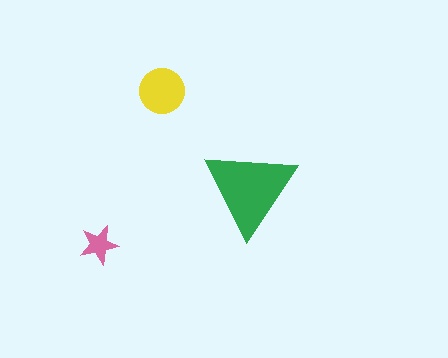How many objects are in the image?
There are 3 objects in the image.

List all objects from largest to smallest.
The green triangle, the yellow circle, the pink star.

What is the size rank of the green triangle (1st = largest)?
1st.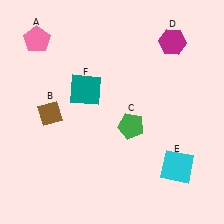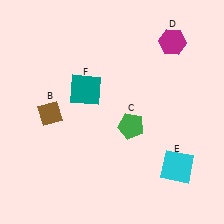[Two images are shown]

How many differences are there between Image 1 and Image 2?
There is 1 difference between the two images.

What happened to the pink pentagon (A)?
The pink pentagon (A) was removed in Image 2. It was in the top-left area of Image 1.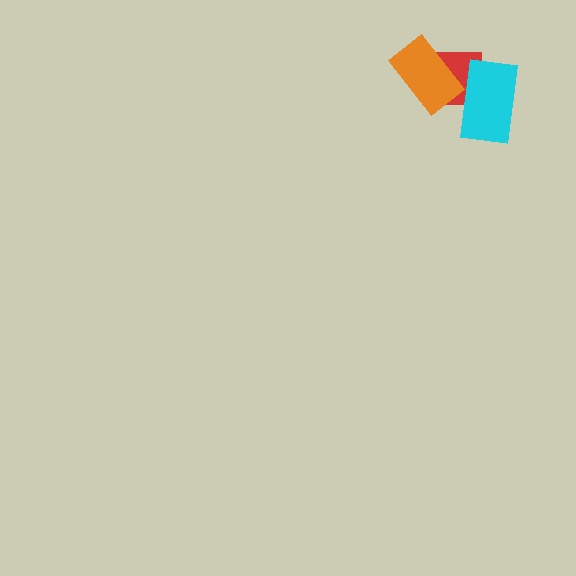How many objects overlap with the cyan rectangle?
1 object overlaps with the cyan rectangle.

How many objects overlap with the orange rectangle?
1 object overlaps with the orange rectangle.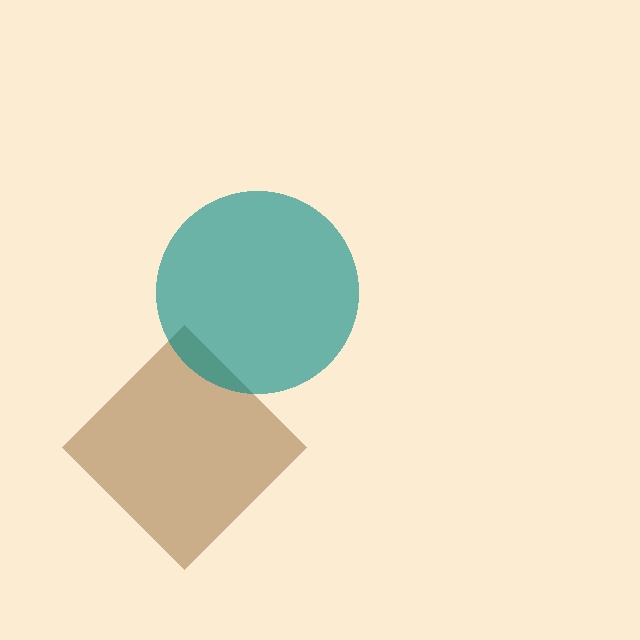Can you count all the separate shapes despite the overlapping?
Yes, there are 2 separate shapes.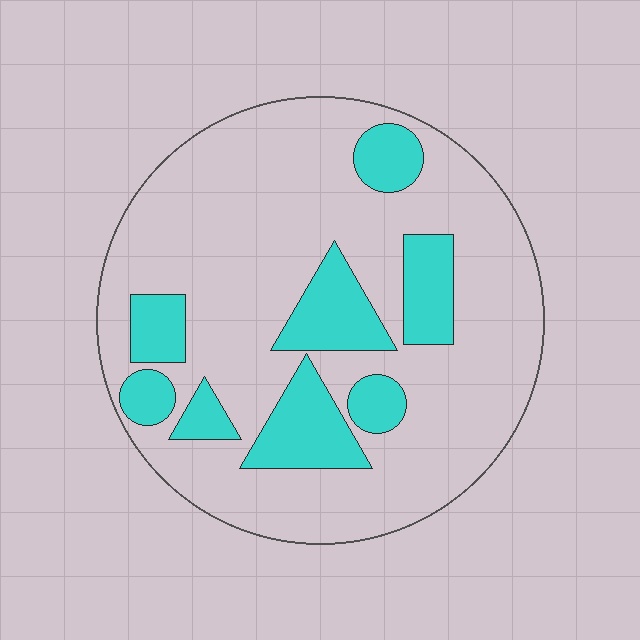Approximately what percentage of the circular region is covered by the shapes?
Approximately 25%.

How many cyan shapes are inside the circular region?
8.